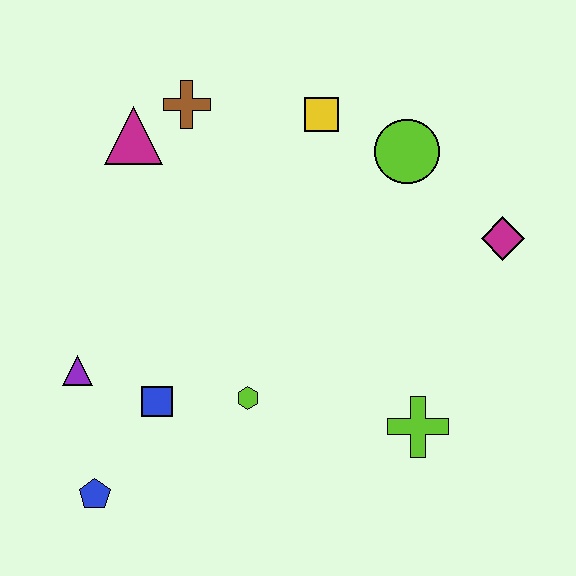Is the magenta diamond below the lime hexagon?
No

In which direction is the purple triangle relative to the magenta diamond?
The purple triangle is to the left of the magenta diamond.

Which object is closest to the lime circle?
The yellow square is closest to the lime circle.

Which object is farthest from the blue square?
The magenta diamond is farthest from the blue square.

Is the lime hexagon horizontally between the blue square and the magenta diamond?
Yes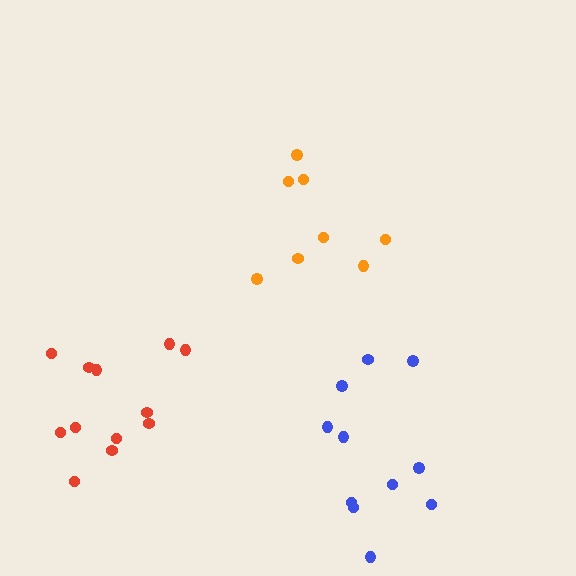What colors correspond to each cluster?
The clusters are colored: orange, red, blue.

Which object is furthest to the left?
The red cluster is leftmost.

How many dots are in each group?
Group 1: 8 dots, Group 2: 12 dots, Group 3: 11 dots (31 total).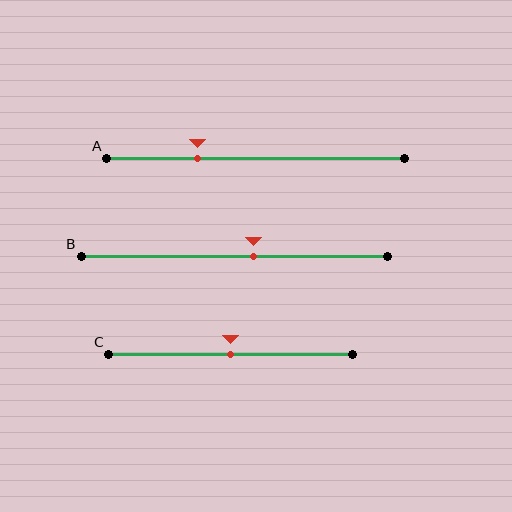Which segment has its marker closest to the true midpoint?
Segment C has its marker closest to the true midpoint.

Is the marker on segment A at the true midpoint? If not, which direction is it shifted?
No, the marker on segment A is shifted to the left by about 19% of the segment length.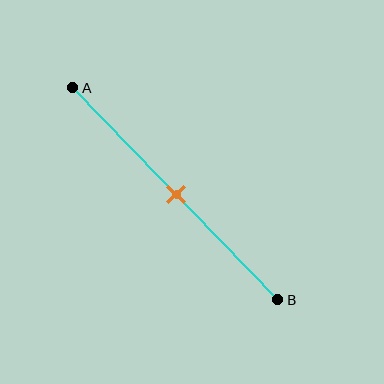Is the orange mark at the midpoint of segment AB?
Yes, the mark is approximately at the midpoint.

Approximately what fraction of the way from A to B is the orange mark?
The orange mark is approximately 50% of the way from A to B.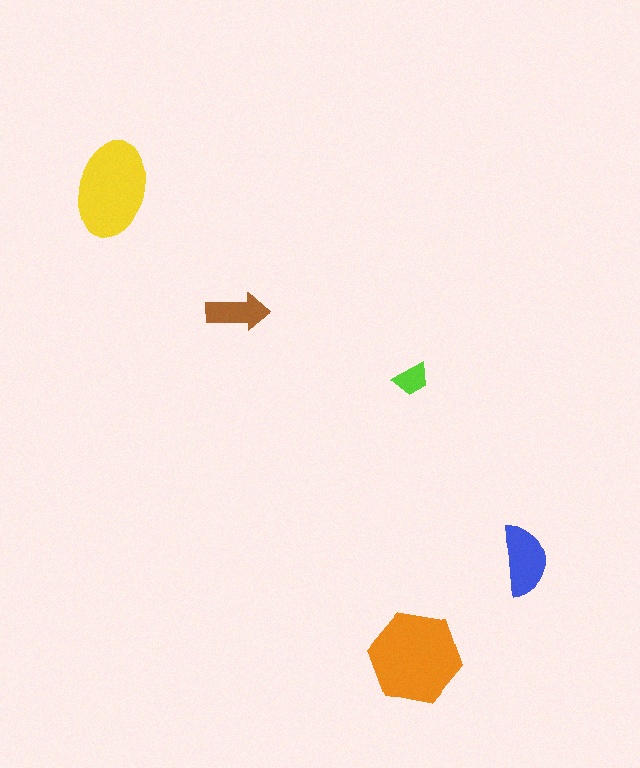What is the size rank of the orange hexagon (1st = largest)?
1st.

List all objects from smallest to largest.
The lime trapezoid, the brown arrow, the blue semicircle, the yellow ellipse, the orange hexagon.